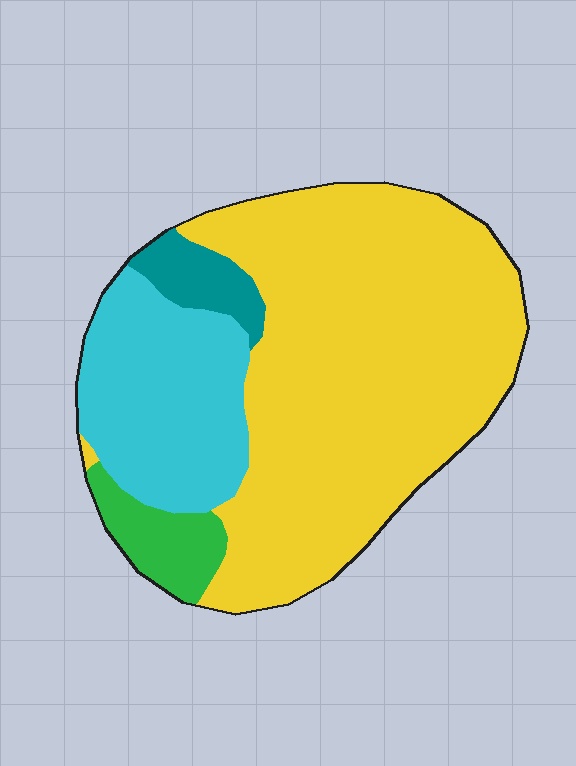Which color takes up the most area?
Yellow, at roughly 65%.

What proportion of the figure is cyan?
Cyan takes up about one quarter (1/4) of the figure.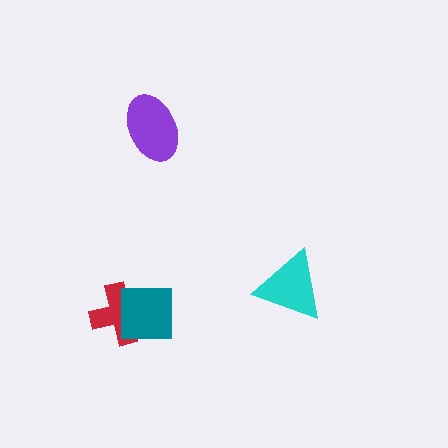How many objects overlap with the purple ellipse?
0 objects overlap with the purple ellipse.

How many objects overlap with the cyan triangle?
0 objects overlap with the cyan triangle.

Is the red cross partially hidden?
Yes, it is partially covered by another shape.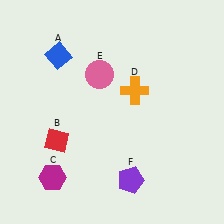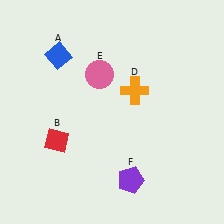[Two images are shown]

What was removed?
The magenta hexagon (C) was removed in Image 2.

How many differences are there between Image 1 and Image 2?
There is 1 difference between the two images.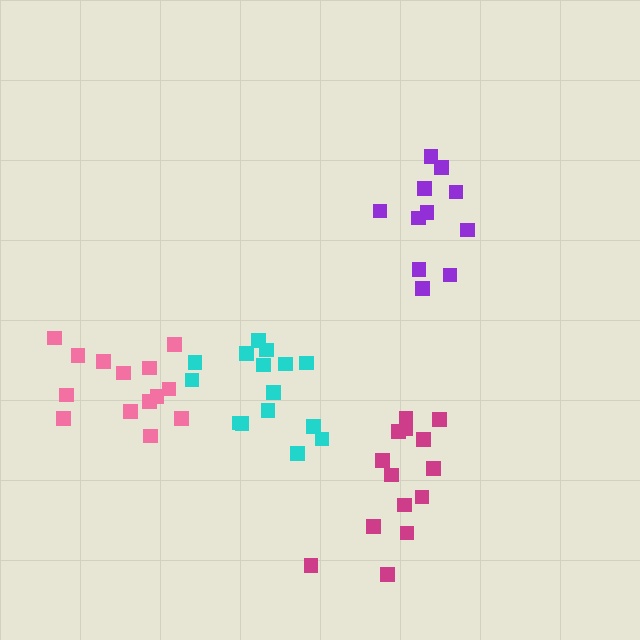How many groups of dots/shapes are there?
There are 4 groups.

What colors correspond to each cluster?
The clusters are colored: cyan, pink, magenta, purple.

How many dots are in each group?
Group 1: 15 dots, Group 2: 14 dots, Group 3: 14 dots, Group 4: 11 dots (54 total).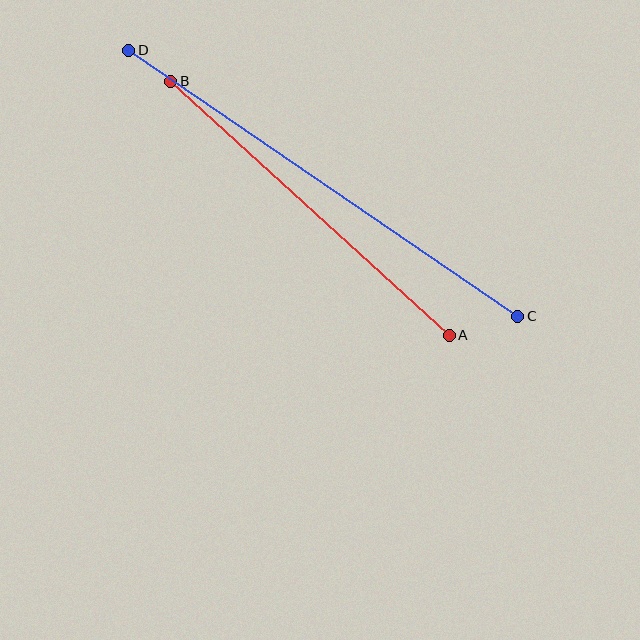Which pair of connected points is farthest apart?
Points C and D are farthest apart.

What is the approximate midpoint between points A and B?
The midpoint is at approximately (310, 208) pixels.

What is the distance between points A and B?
The distance is approximately 377 pixels.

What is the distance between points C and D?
The distance is approximately 471 pixels.